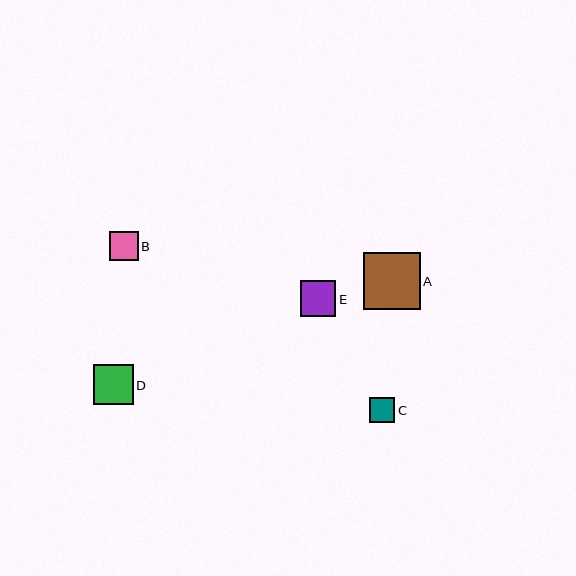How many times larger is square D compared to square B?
Square D is approximately 1.4 times the size of square B.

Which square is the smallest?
Square C is the smallest with a size of approximately 26 pixels.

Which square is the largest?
Square A is the largest with a size of approximately 57 pixels.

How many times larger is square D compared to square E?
Square D is approximately 1.1 times the size of square E.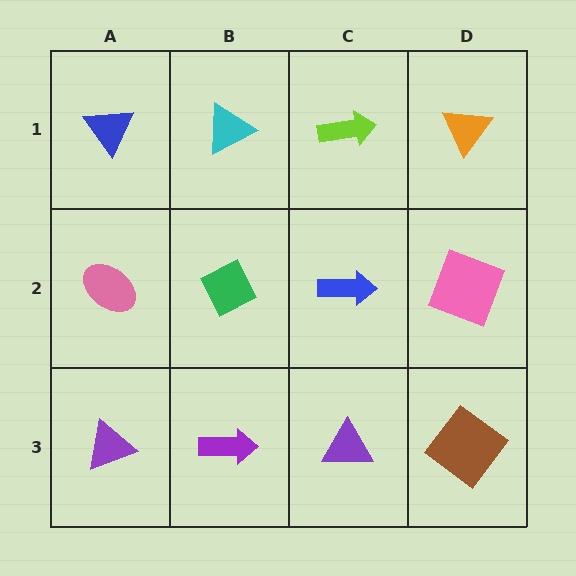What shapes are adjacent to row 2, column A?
A blue triangle (row 1, column A), a purple triangle (row 3, column A), a green diamond (row 2, column B).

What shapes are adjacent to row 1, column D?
A pink square (row 2, column D), a lime arrow (row 1, column C).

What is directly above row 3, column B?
A green diamond.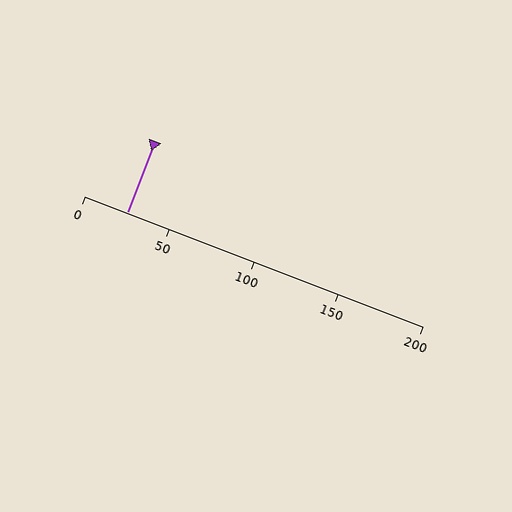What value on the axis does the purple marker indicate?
The marker indicates approximately 25.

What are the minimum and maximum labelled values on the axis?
The axis runs from 0 to 200.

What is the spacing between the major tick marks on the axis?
The major ticks are spaced 50 apart.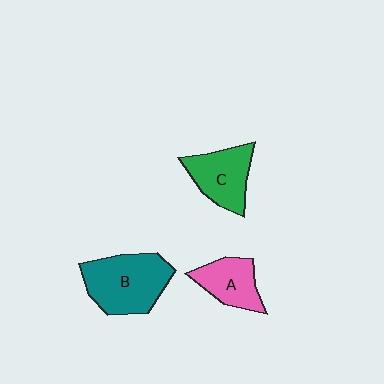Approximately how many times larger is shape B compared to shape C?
Approximately 1.4 times.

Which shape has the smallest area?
Shape A (pink).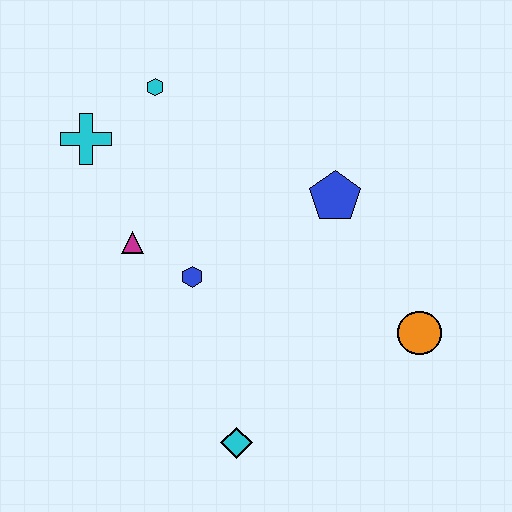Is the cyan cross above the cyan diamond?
Yes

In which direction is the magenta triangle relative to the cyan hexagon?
The magenta triangle is below the cyan hexagon.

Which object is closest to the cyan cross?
The cyan hexagon is closest to the cyan cross.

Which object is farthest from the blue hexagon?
The orange circle is farthest from the blue hexagon.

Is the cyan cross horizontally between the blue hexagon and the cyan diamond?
No